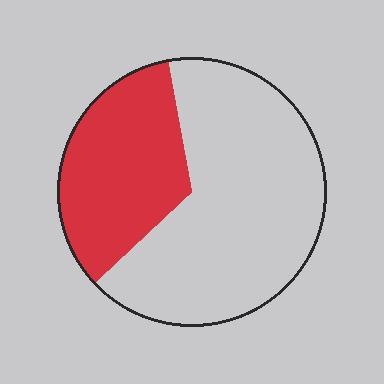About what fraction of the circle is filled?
About one third (1/3).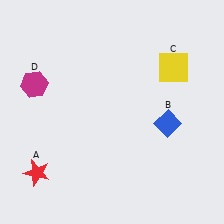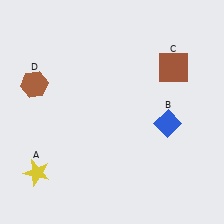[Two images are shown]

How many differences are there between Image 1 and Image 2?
There are 3 differences between the two images.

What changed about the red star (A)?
In Image 1, A is red. In Image 2, it changed to yellow.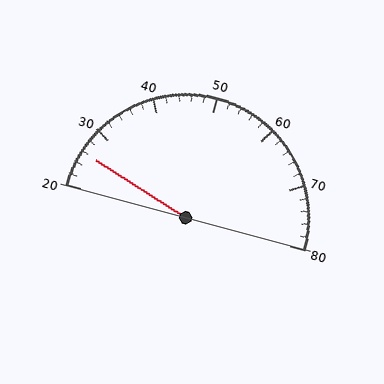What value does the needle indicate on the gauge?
The needle indicates approximately 26.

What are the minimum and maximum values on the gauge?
The gauge ranges from 20 to 80.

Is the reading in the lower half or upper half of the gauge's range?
The reading is in the lower half of the range (20 to 80).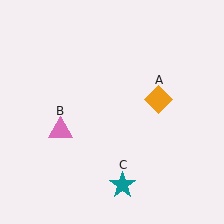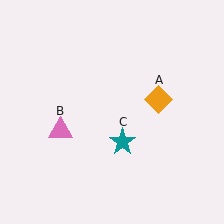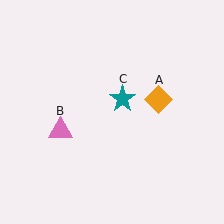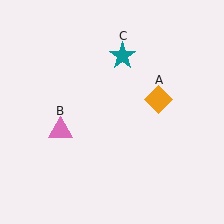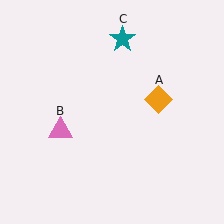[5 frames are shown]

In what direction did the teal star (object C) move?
The teal star (object C) moved up.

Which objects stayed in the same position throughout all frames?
Orange diamond (object A) and pink triangle (object B) remained stationary.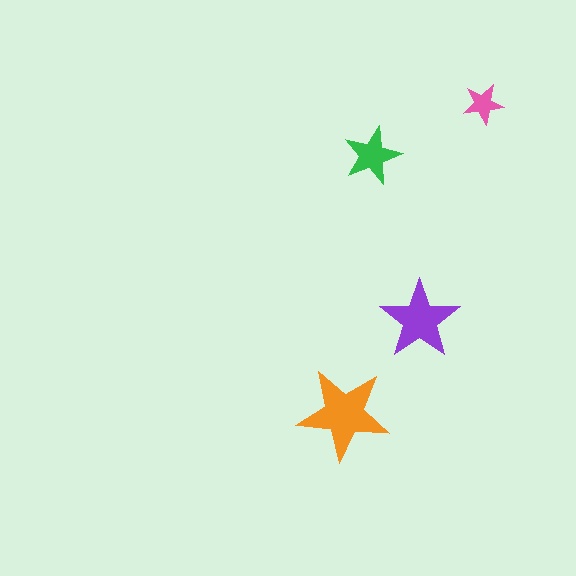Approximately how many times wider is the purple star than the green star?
About 1.5 times wider.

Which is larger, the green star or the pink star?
The green one.